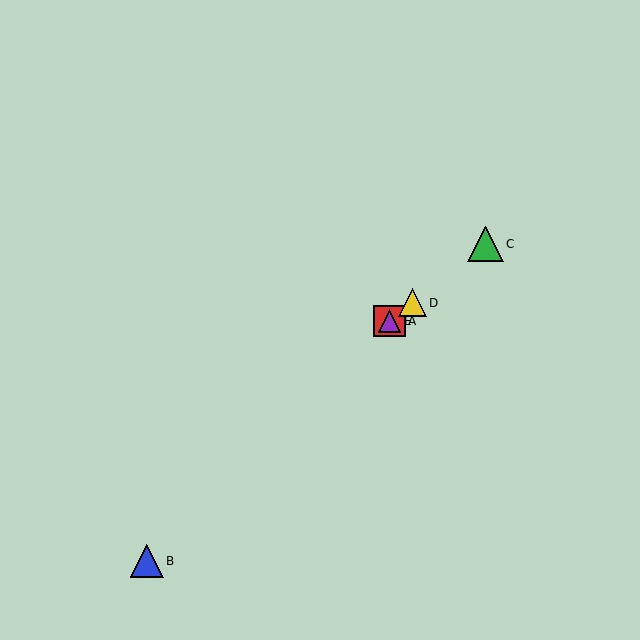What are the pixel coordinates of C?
Object C is at (486, 244).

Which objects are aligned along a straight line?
Objects A, C, D, E are aligned along a straight line.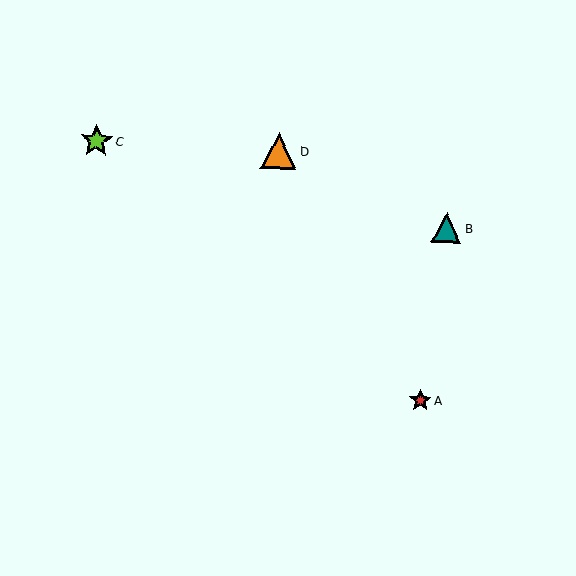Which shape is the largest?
The orange triangle (labeled D) is the largest.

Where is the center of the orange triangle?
The center of the orange triangle is at (279, 151).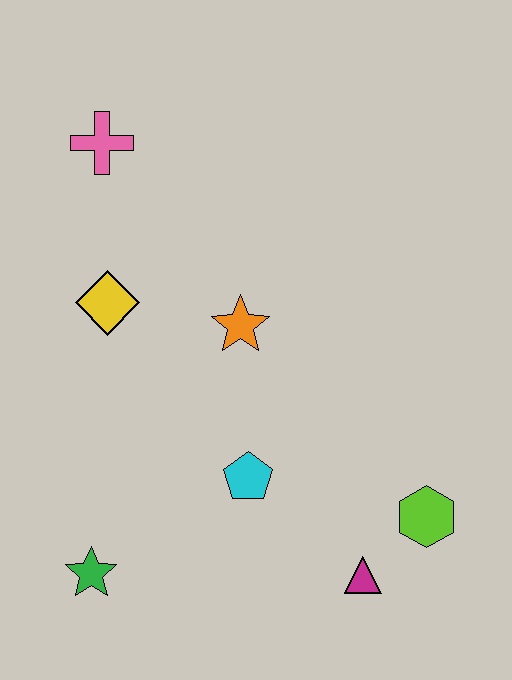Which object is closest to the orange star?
The yellow diamond is closest to the orange star.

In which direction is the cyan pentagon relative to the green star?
The cyan pentagon is to the right of the green star.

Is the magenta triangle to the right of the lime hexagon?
No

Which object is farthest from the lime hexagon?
The pink cross is farthest from the lime hexagon.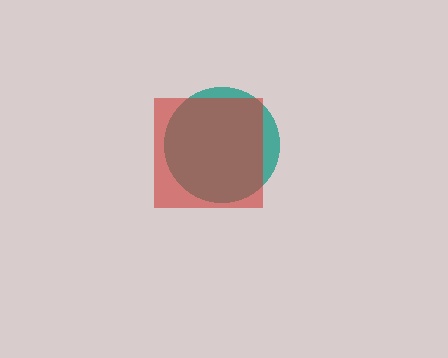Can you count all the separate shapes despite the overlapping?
Yes, there are 2 separate shapes.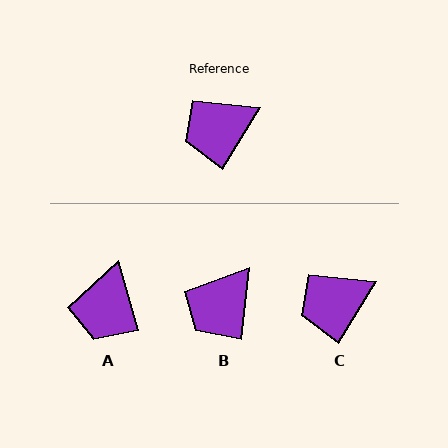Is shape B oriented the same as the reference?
No, it is off by about 26 degrees.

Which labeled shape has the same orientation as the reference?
C.